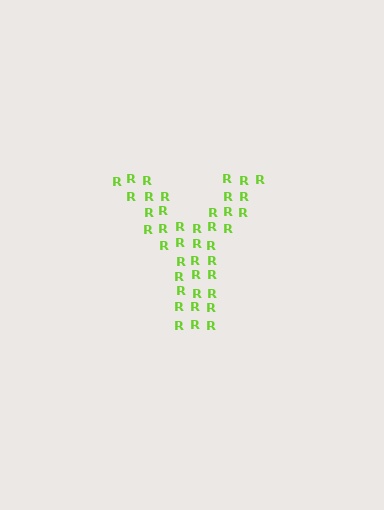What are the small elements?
The small elements are letter R's.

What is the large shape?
The large shape is the letter Y.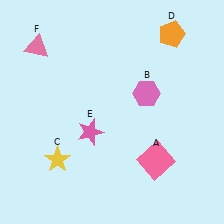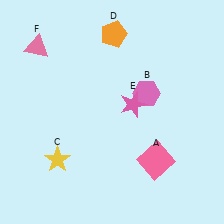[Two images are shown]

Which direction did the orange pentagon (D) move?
The orange pentagon (D) moved left.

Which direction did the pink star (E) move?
The pink star (E) moved right.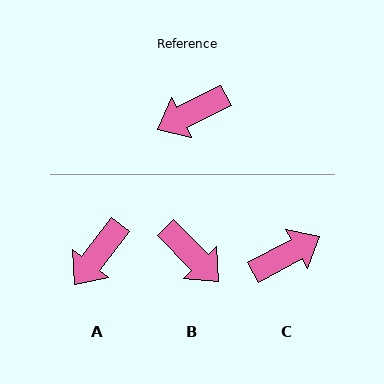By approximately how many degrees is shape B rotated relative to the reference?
Approximately 108 degrees counter-clockwise.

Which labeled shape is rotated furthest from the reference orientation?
C, about 177 degrees away.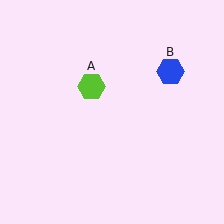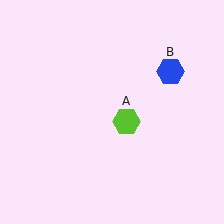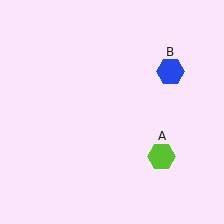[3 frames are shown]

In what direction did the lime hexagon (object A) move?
The lime hexagon (object A) moved down and to the right.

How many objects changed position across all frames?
1 object changed position: lime hexagon (object A).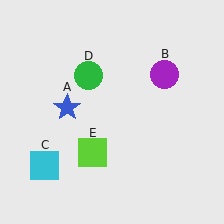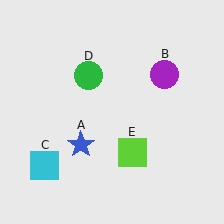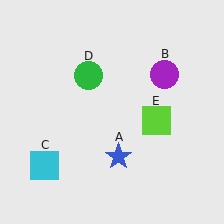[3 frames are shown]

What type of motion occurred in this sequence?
The blue star (object A), lime square (object E) rotated counterclockwise around the center of the scene.